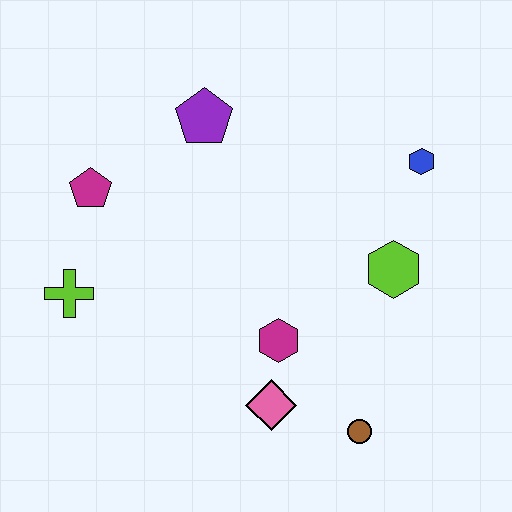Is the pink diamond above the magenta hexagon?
No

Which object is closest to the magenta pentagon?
The lime cross is closest to the magenta pentagon.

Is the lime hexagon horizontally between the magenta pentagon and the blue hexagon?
Yes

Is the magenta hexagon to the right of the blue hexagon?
No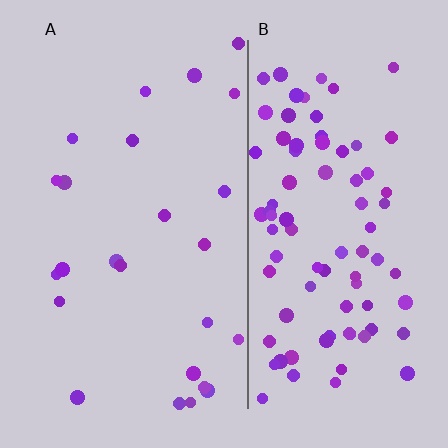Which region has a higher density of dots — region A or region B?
B (the right).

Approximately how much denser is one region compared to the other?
Approximately 3.5× — region B over region A.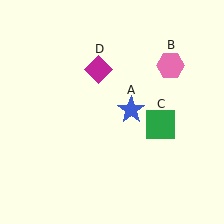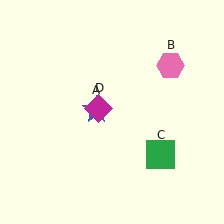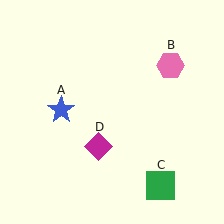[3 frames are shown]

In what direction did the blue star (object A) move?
The blue star (object A) moved left.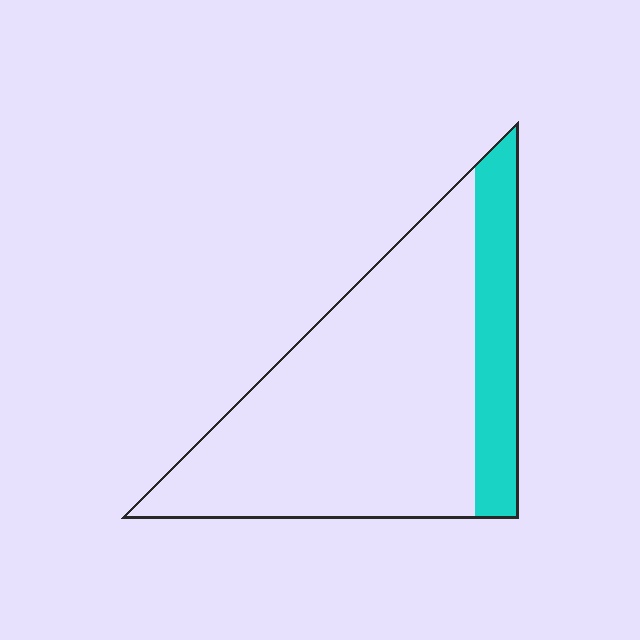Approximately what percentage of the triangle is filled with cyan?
Approximately 20%.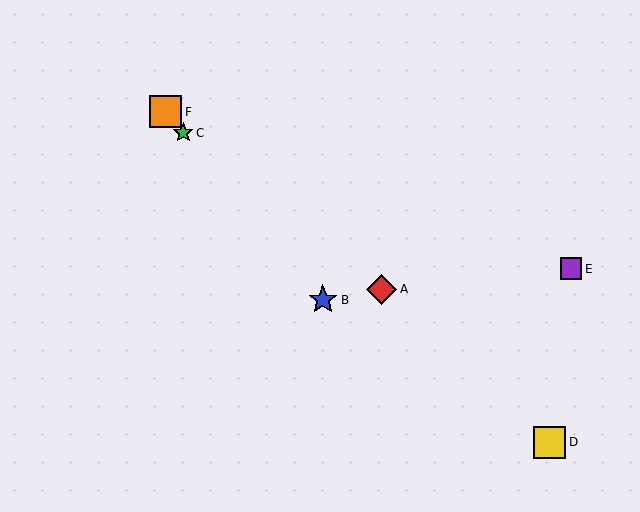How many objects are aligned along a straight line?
3 objects (B, C, F) are aligned along a straight line.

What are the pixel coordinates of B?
Object B is at (323, 300).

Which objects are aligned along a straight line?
Objects B, C, F are aligned along a straight line.